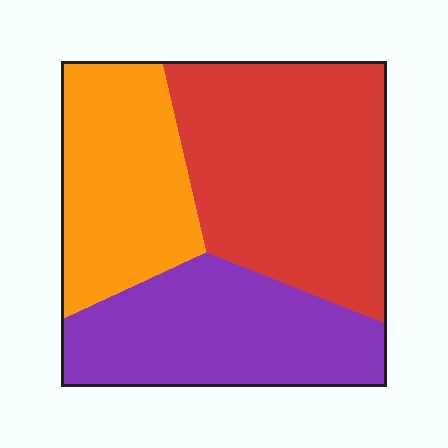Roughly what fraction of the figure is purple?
Purple covers 31% of the figure.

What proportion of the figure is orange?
Orange covers around 25% of the figure.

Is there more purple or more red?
Red.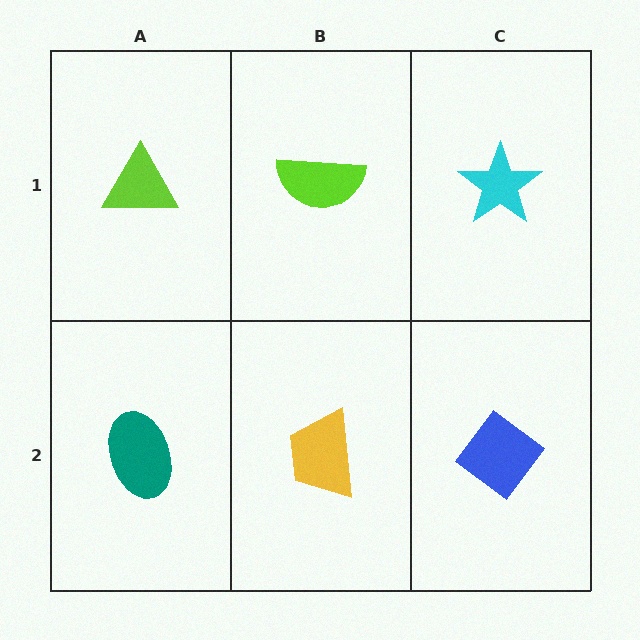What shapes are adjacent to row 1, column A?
A teal ellipse (row 2, column A), a lime semicircle (row 1, column B).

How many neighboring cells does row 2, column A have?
2.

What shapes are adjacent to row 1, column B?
A yellow trapezoid (row 2, column B), a lime triangle (row 1, column A), a cyan star (row 1, column C).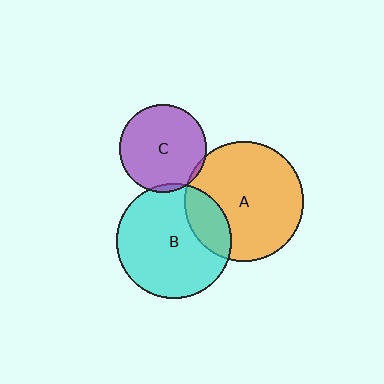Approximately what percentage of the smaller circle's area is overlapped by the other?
Approximately 5%.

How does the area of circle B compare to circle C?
Approximately 1.7 times.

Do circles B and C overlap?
Yes.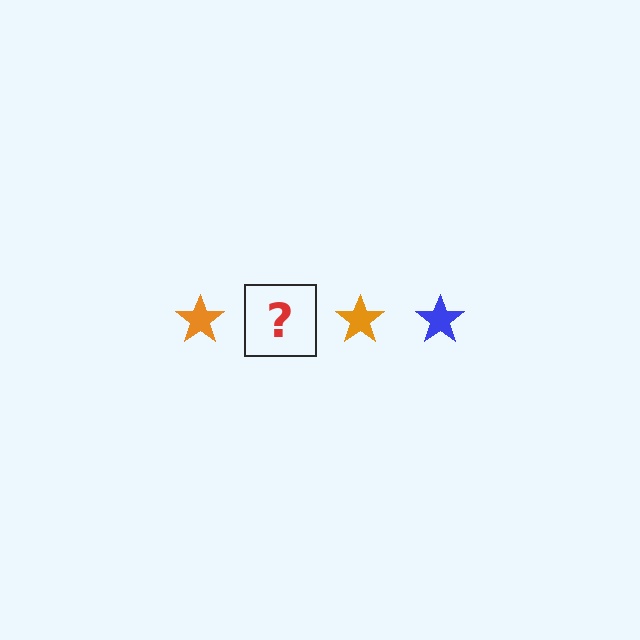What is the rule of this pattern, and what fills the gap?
The rule is that the pattern cycles through orange, blue stars. The gap should be filled with a blue star.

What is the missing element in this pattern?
The missing element is a blue star.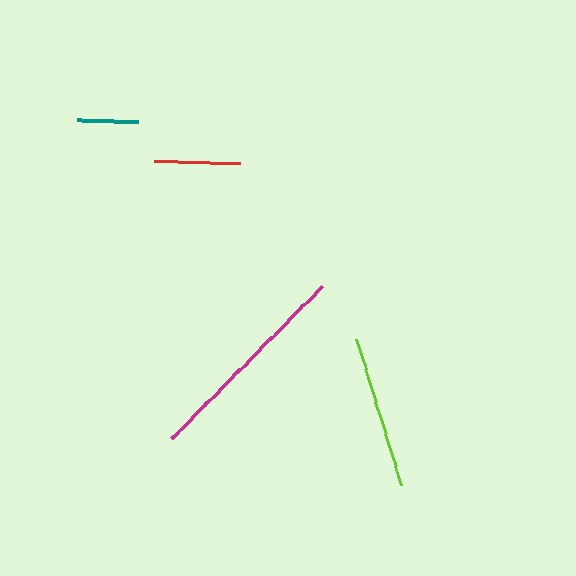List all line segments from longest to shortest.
From longest to shortest: magenta, lime, red, teal.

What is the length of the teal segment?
The teal segment is approximately 61 pixels long.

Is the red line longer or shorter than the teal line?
The red line is longer than the teal line.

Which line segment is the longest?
The magenta line is the longest at approximately 214 pixels.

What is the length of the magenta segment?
The magenta segment is approximately 214 pixels long.